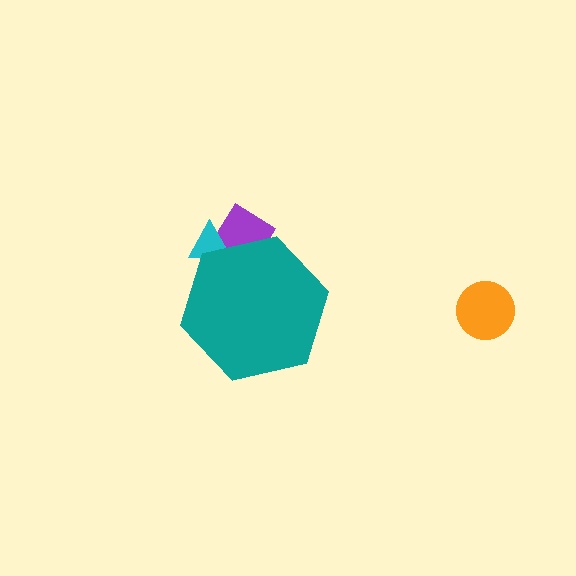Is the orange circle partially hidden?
No, the orange circle is fully visible.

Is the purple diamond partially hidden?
Yes, the purple diamond is partially hidden behind the teal hexagon.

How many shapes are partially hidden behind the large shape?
2 shapes are partially hidden.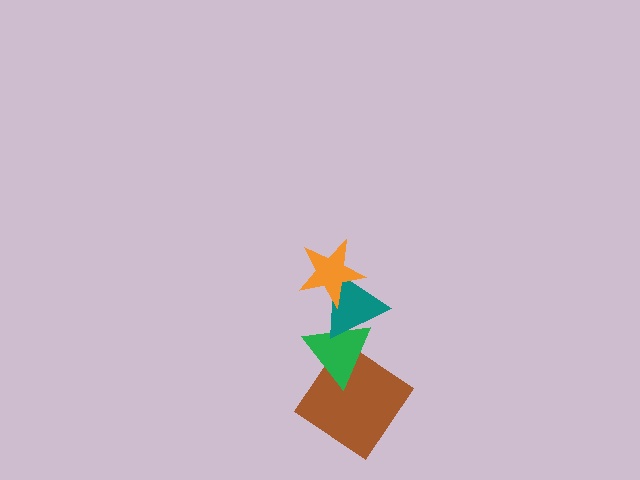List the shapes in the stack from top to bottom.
From top to bottom: the orange star, the teal triangle, the green triangle, the brown diamond.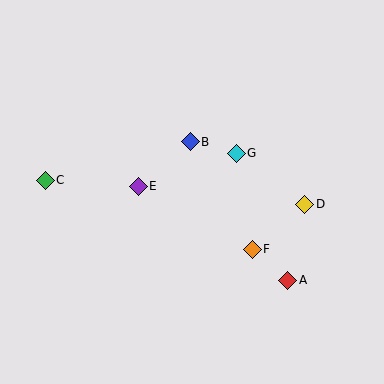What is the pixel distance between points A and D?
The distance between A and D is 78 pixels.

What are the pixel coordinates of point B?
Point B is at (190, 142).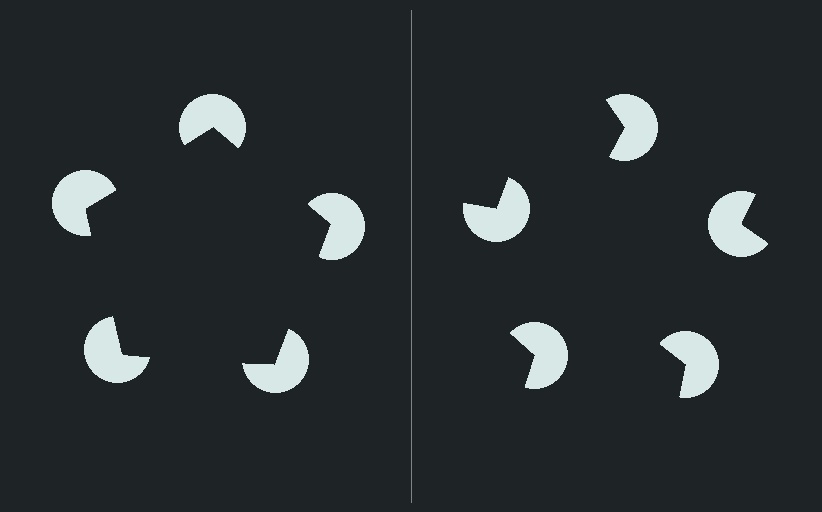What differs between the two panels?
The pac-man discs are positioned identically on both sides; only the wedge orientations differ. On the left they align to a pentagon; on the right they are misaligned.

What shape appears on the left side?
An illusory pentagon.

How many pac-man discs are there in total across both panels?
10 — 5 on each side.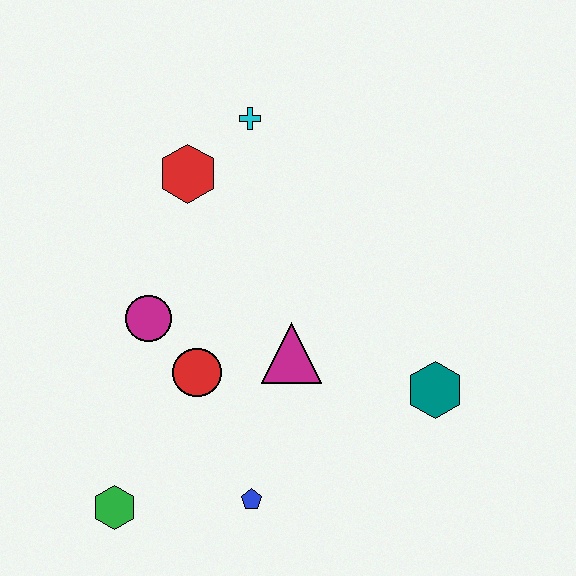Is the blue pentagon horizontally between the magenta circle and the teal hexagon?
Yes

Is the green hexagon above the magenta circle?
No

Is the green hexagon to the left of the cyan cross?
Yes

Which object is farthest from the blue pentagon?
The cyan cross is farthest from the blue pentagon.